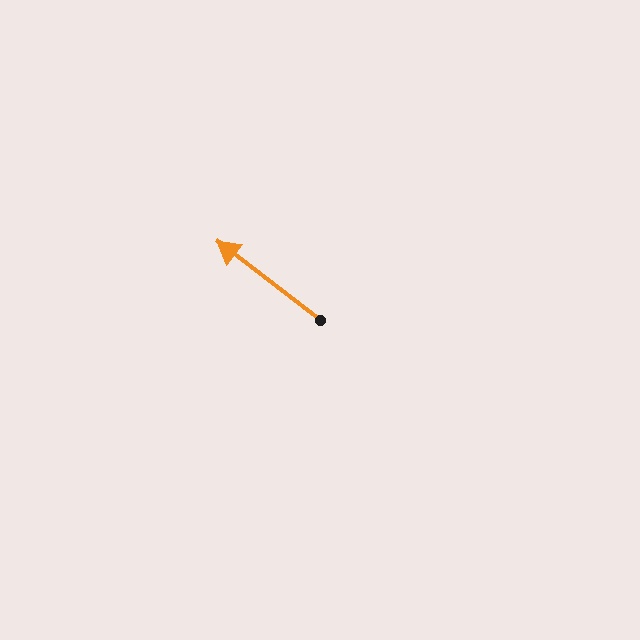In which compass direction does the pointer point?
Northwest.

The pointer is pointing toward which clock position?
Roughly 10 o'clock.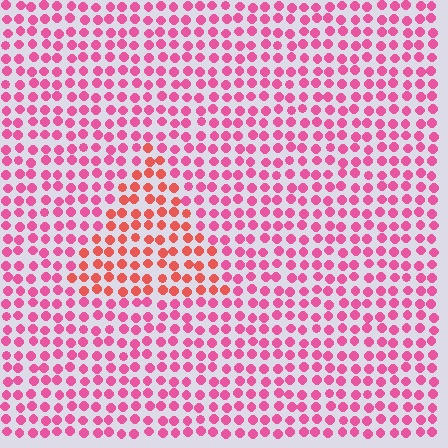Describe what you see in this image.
The image is filled with small pink elements in a uniform arrangement. A triangle-shaped region is visible where the elements are tinted to a slightly different hue, forming a subtle color boundary.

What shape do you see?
I see a triangle.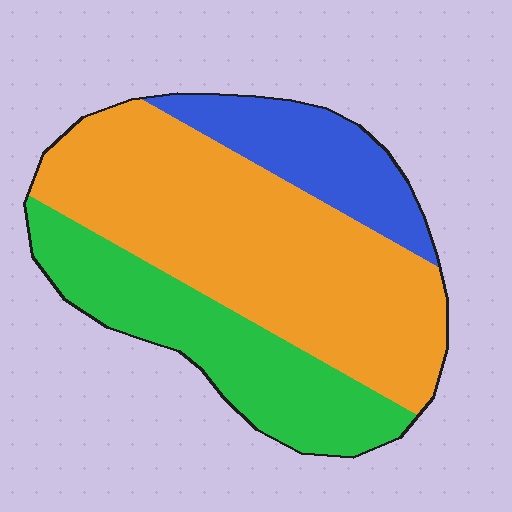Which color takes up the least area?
Blue, at roughly 15%.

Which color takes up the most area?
Orange, at roughly 55%.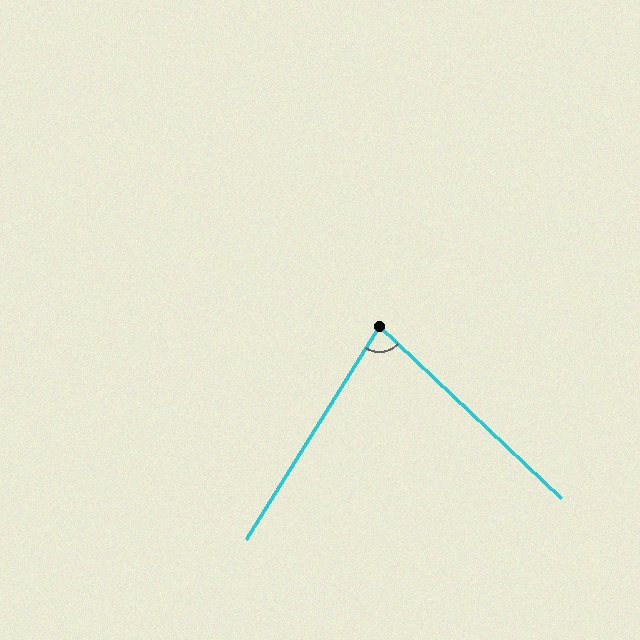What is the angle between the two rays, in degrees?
Approximately 79 degrees.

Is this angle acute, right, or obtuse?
It is acute.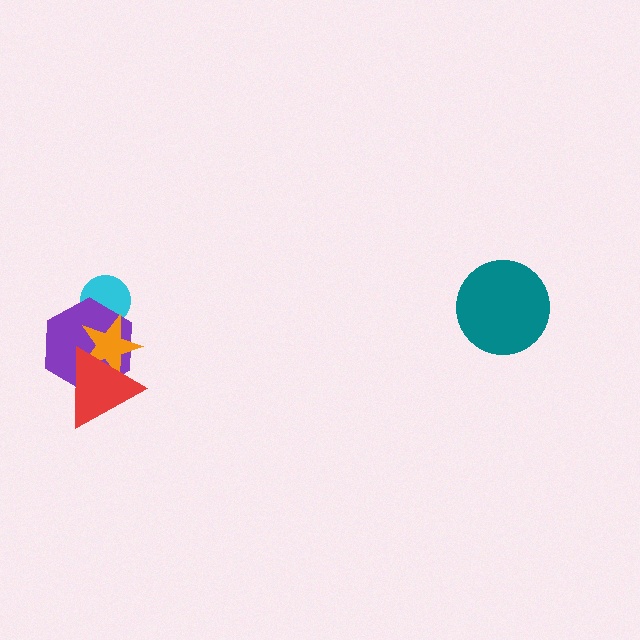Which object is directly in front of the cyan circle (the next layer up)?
The purple hexagon is directly in front of the cyan circle.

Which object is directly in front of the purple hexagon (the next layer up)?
The orange star is directly in front of the purple hexagon.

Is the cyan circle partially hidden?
Yes, it is partially covered by another shape.